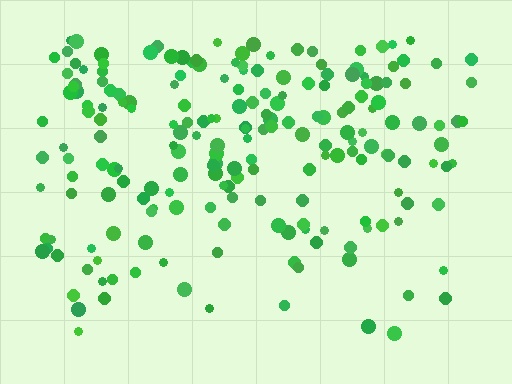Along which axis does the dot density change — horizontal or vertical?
Vertical.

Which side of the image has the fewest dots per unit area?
The bottom.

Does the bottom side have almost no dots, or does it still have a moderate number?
Still a moderate number, just noticeably fewer than the top.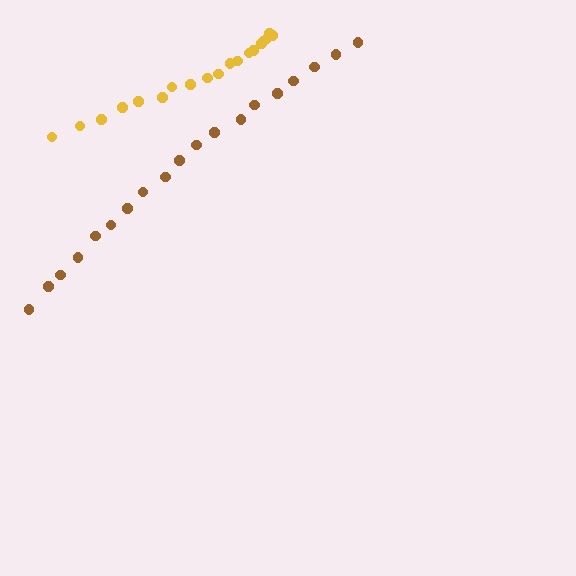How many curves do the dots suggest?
There are 2 distinct paths.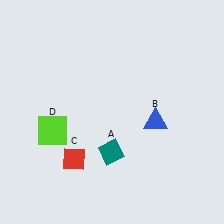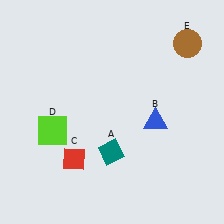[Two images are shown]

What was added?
A brown circle (E) was added in Image 2.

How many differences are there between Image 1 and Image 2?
There is 1 difference between the two images.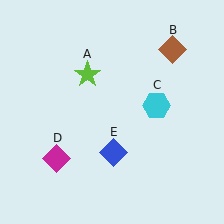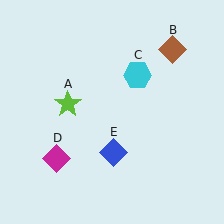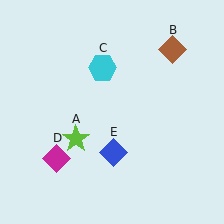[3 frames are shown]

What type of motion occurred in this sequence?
The lime star (object A), cyan hexagon (object C) rotated counterclockwise around the center of the scene.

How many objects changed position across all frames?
2 objects changed position: lime star (object A), cyan hexagon (object C).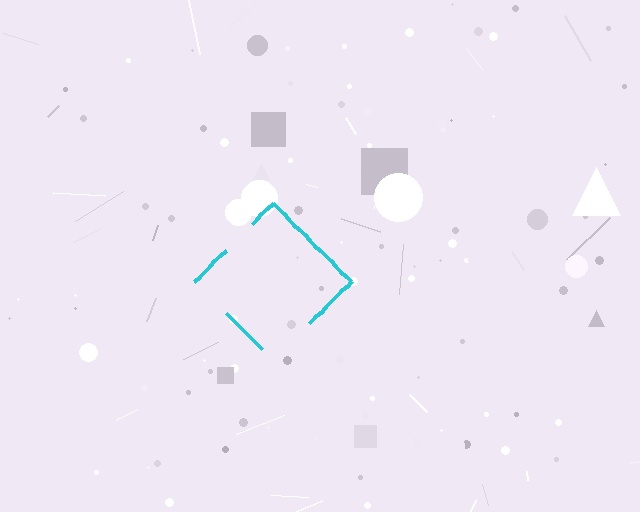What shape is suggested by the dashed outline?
The dashed outline suggests a diamond.